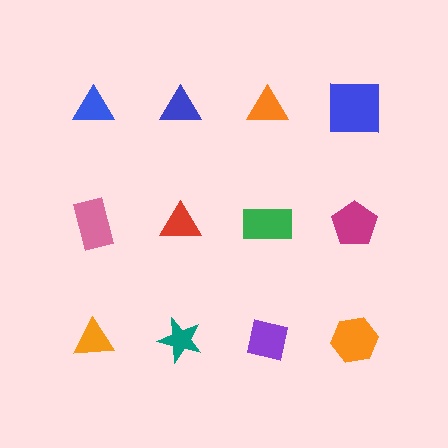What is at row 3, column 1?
An orange triangle.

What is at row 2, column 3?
A green rectangle.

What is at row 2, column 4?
A magenta pentagon.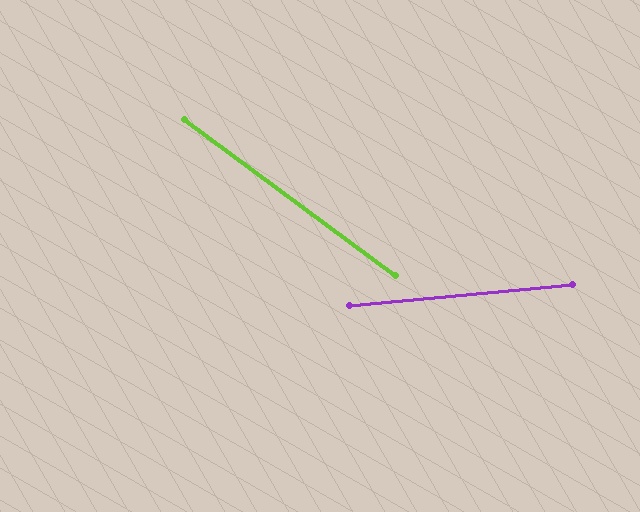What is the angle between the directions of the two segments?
Approximately 42 degrees.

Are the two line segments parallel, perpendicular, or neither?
Neither parallel nor perpendicular — they differ by about 42°.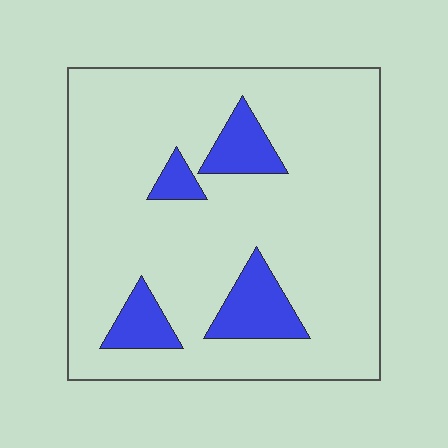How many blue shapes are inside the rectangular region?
4.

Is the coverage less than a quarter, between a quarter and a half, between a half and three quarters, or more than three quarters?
Less than a quarter.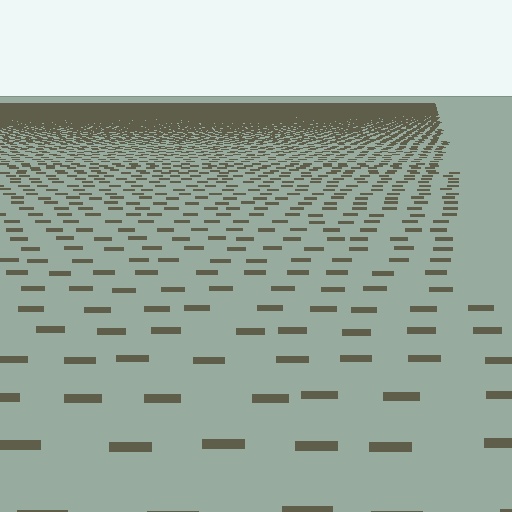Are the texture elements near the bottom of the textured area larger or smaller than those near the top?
Larger. Near the bottom, elements are closer to the viewer and appear at a bigger on-screen size.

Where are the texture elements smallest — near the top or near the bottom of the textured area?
Near the top.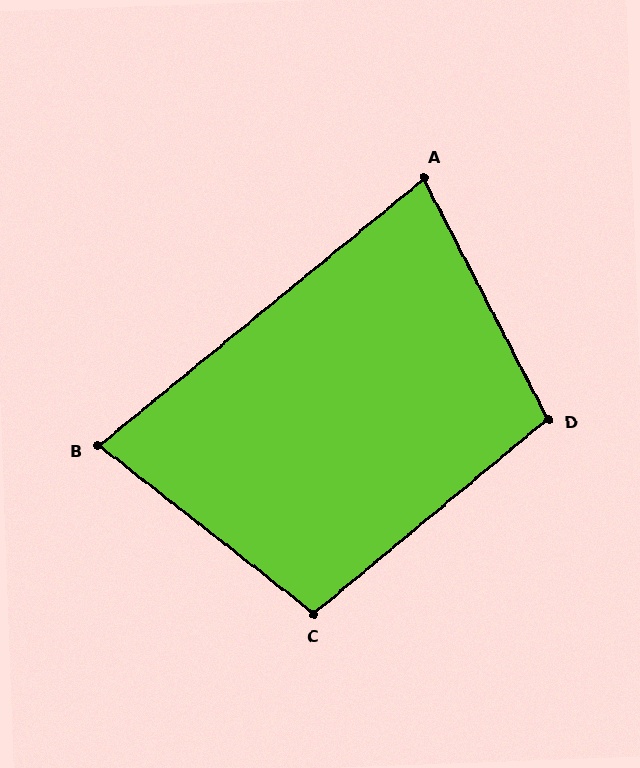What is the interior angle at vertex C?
Approximately 102 degrees (obtuse).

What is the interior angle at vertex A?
Approximately 78 degrees (acute).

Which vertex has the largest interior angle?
D, at approximately 103 degrees.